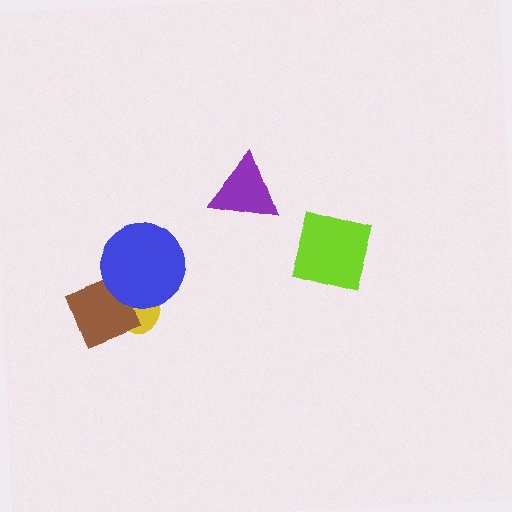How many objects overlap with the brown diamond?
2 objects overlap with the brown diamond.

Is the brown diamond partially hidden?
Yes, it is partially covered by another shape.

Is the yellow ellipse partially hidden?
Yes, it is partially covered by another shape.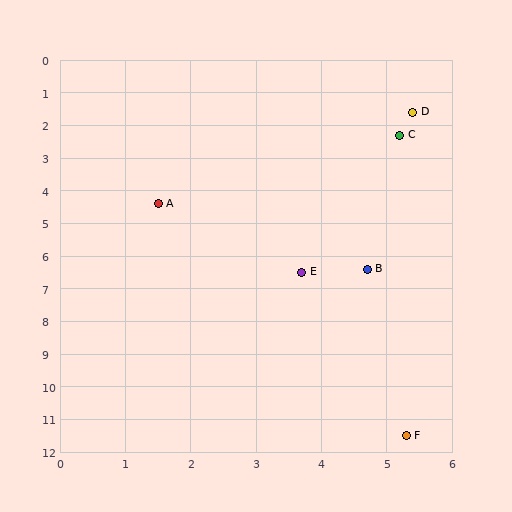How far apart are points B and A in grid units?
Points B and A are about 3.8 grid units apart.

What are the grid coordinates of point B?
Point B is at approximately (4.7, 6.4).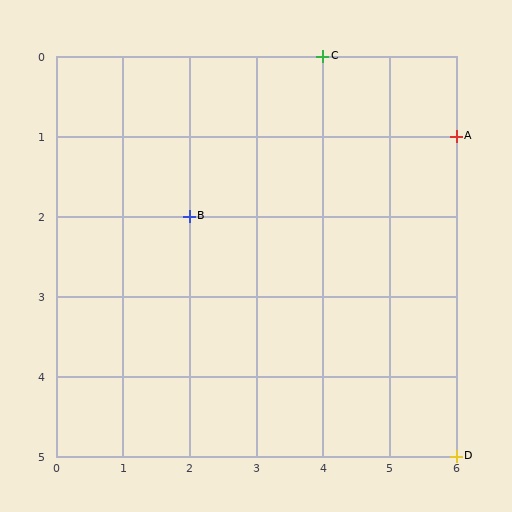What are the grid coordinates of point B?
Point B is at grid coordinates (2, 2).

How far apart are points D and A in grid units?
Points D and A are 4 rows apart.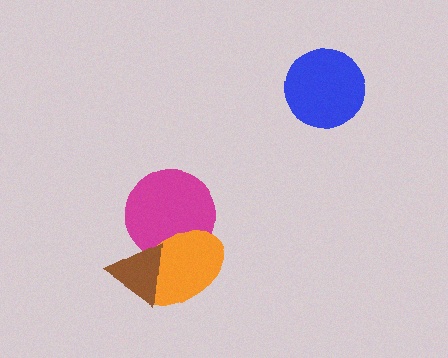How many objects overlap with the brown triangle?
2 objects overlap with the brown triangle.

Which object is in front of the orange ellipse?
The brown triangle is in front of the orange ellipse.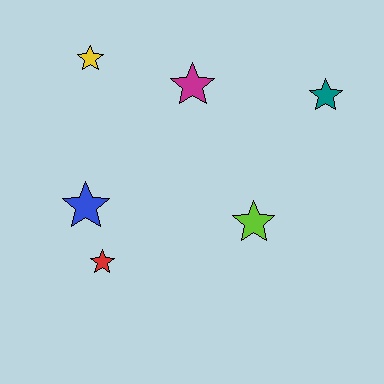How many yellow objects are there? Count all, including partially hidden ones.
There is 1 yellow object.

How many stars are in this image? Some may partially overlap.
There are 6 stars.